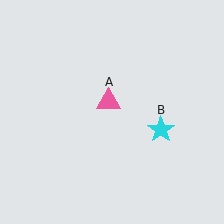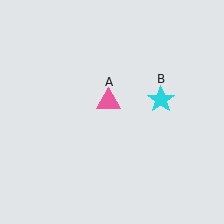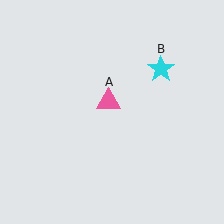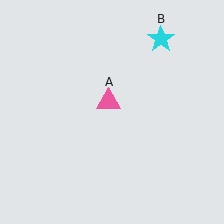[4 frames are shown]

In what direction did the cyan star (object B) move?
The cyan star (object B) moved up.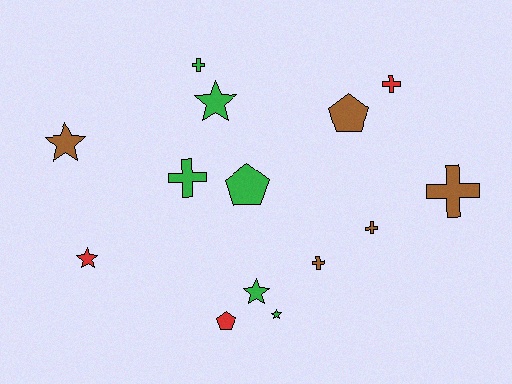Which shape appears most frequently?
Cross, with 6 objects.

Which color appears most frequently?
Green, with 6 objects.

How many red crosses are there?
There is 1 red cross.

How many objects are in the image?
There are 14 objects.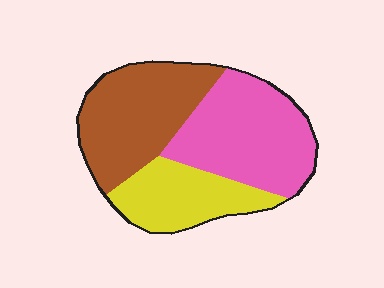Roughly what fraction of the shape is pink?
Pink covers 39% of the shape.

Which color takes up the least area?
Yellow, at roughly 25%.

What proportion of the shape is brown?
Brown covers 36% of the shape.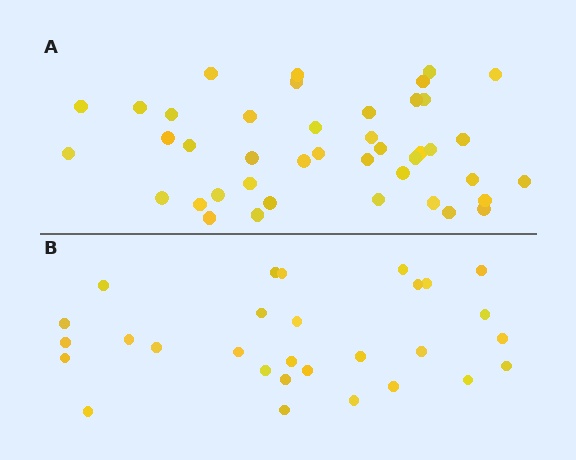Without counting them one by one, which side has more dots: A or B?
Region A (the top region) has more dots.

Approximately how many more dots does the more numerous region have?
Region A has approximately 15 more dots than region B.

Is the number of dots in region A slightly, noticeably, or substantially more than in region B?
Region A has noticeably more, but not dramatically so. The ratio is roughly 1.4 to 1.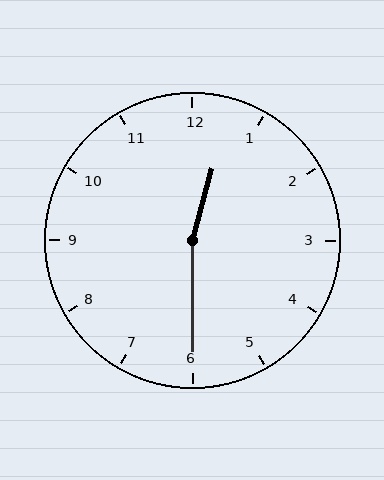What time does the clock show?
12:30.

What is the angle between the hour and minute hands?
Approximately 165 degrees.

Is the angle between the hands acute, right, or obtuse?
It is obtuse.